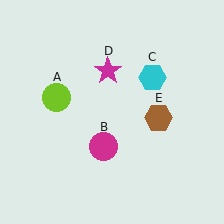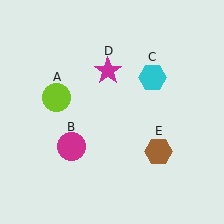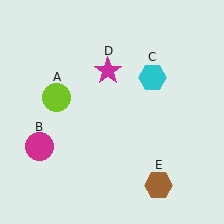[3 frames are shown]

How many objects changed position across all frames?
2 objects changed position: magenta circle (object B), brown hexagon (object E).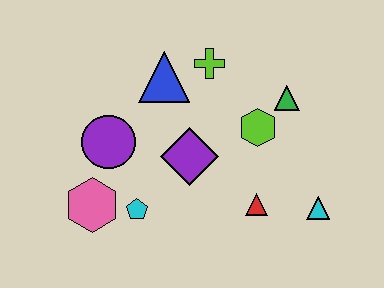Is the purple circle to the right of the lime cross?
No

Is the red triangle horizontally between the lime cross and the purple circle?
No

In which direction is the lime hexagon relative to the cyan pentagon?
The lime hexagon is to the right of the cyan pentagon.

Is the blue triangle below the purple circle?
No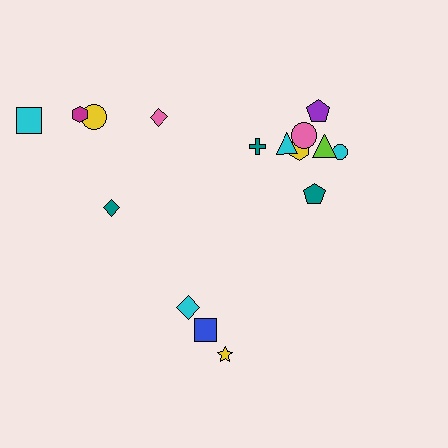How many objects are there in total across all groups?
There are 16 objects.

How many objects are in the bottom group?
There are 3 objects.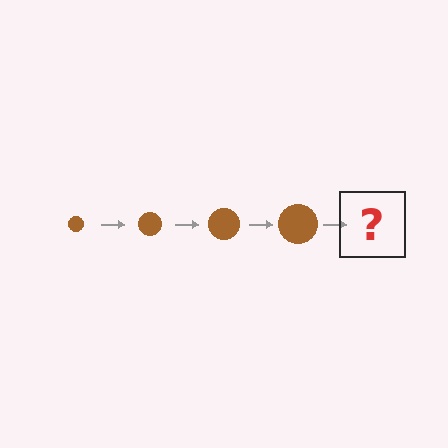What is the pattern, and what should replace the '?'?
The pattern is that the circle gets progressively larger each step. The '?' should be a brown circle, larger than the previous one.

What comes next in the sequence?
The next element should be a brown circle, larger than the previous one.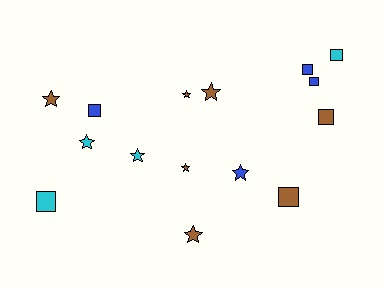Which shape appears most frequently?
Star, with 8 objects.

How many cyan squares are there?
There are 2 cyan squares.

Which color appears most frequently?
Brown, with 7 objects.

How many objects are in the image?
There are 15 objects.